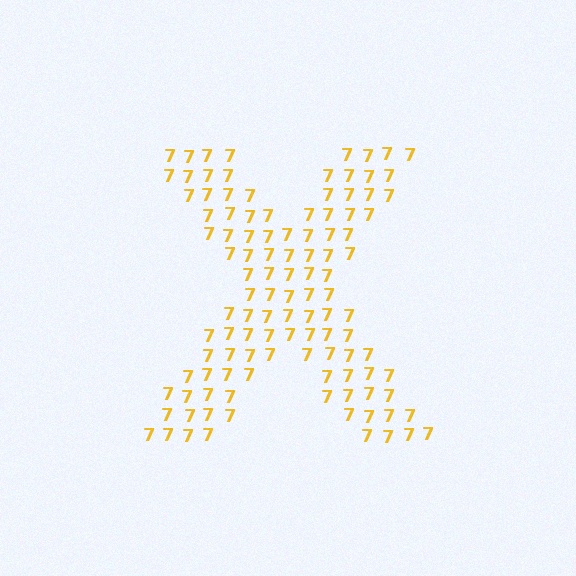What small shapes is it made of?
It is made of small digit 7's.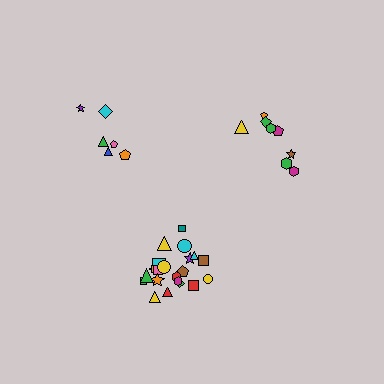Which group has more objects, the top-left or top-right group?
The top-right group.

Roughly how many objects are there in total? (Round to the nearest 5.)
Roughly 35 objects in total.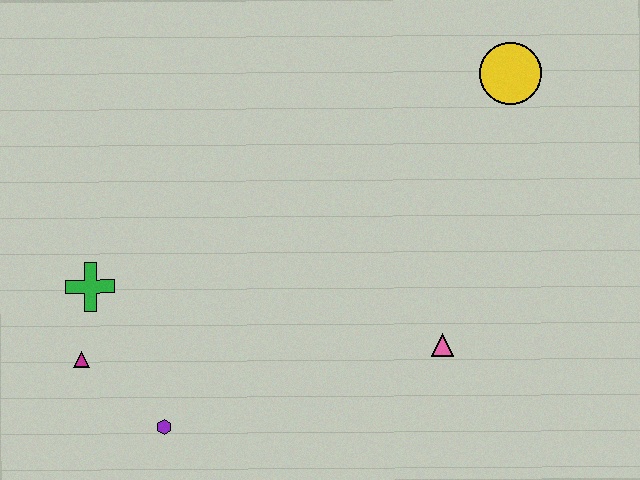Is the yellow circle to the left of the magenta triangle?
No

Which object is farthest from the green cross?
The yellow circle is farthest from the green cross.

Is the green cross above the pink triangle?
Yes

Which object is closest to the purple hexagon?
The magenta triangle is closest to the purple hexagon.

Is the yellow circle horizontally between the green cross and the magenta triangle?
No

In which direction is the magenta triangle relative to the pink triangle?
The magenta triangle is to the left of the pink triangle.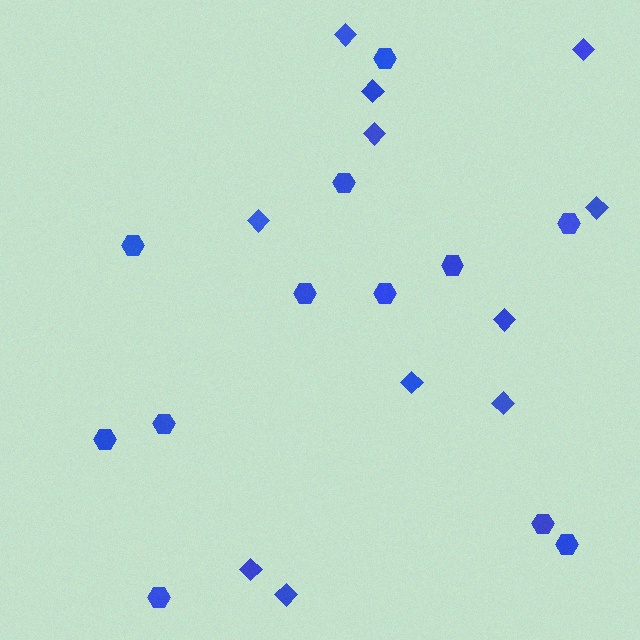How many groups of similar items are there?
There are 2 groups: one group of diamonds (11) and one group of hexagons (12).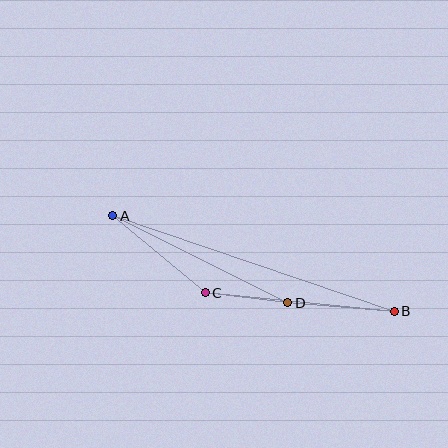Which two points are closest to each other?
Points C and D are closest to each other.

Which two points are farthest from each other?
Points A and B are farthest from each other.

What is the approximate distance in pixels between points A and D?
The distance between A and D is approximately 195 pixels.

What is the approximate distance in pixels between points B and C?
The distance between B and C is approximately 190 pixels.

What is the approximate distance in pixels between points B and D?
The distance between B and D is approximately 107 pixels.